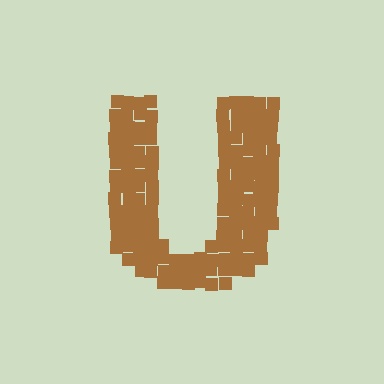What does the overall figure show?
The overall figure shows the letter U.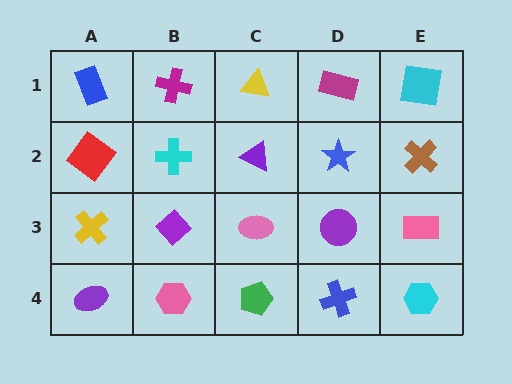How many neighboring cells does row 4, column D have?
3.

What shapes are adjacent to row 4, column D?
A purple circle (row 3, column D), a green pentagon (row 4, column C), a cyan hexagon (row 4, column E).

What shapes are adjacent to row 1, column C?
A purple triangle (row 2, column C), a magenta cross (row 1, column B), a magenta rectangle (row 1, column D).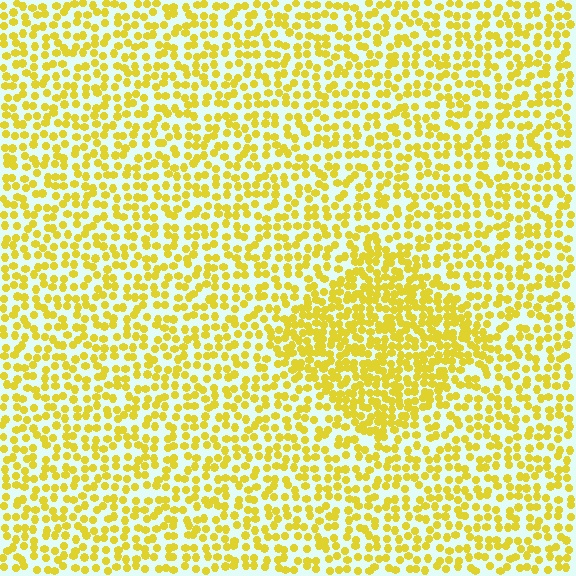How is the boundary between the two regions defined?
The boundary is defined by a change in element density (approximately 1.7x ratio). All elements are the same color, size, and shape.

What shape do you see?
I see a diamond.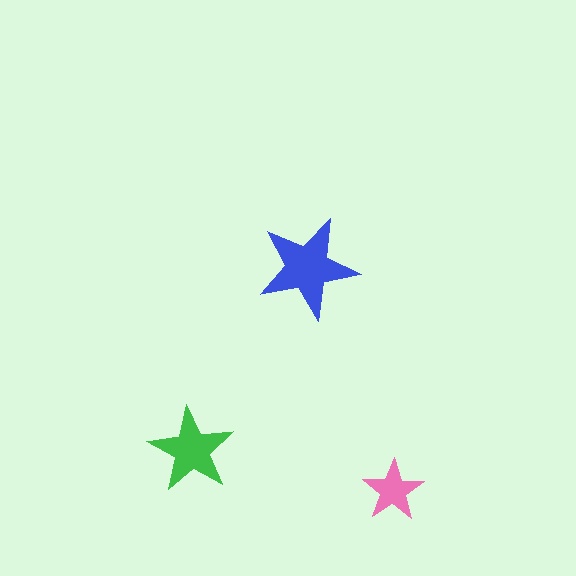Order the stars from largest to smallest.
the blue one, the green one, the pink one.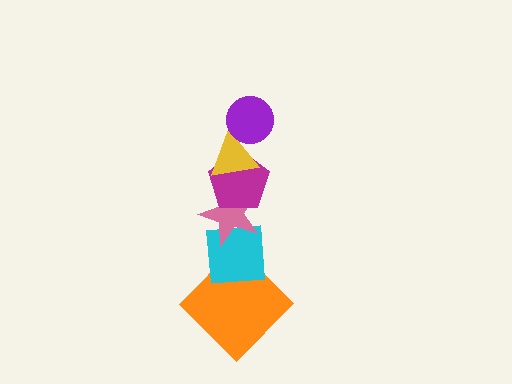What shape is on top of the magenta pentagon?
The yellow triangle is on top of the magenta pentagon.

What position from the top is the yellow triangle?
The yellow triangle is 2nd from the top.